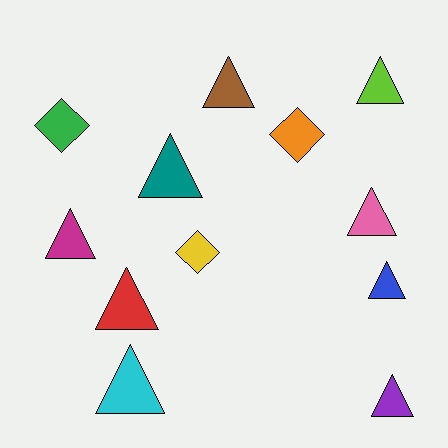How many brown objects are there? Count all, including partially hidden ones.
There is 1 brown object.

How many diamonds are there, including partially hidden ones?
There are 3 diamonds.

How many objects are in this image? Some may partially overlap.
There are 12 objects.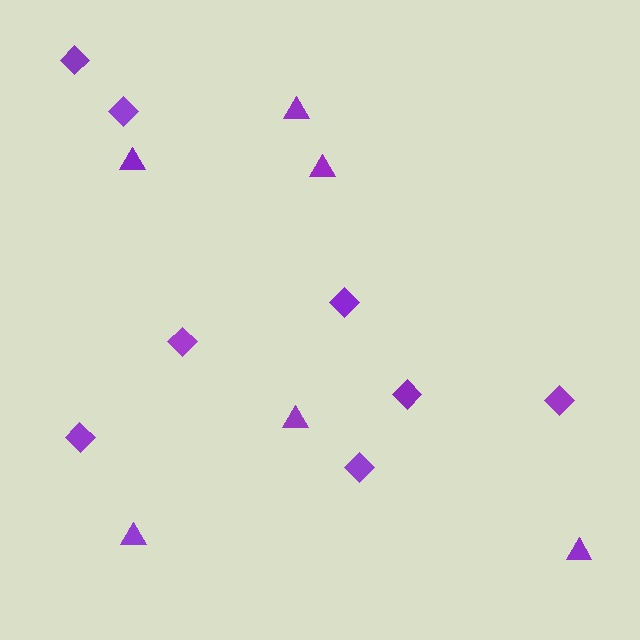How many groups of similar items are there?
There are 2 groups: one group of diamonds (8) and one group of triangles (6).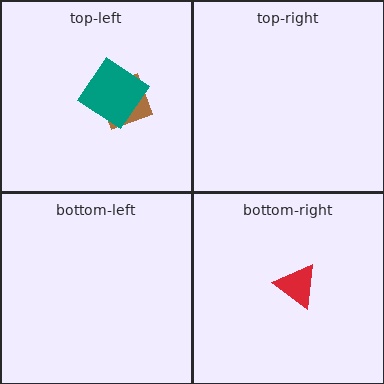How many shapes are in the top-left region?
2.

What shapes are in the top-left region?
The brown diamond, the teal diamond.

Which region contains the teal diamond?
The top-left region.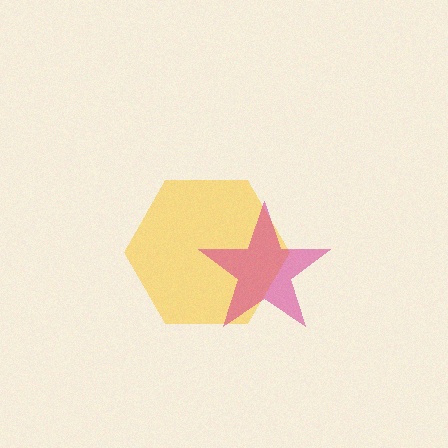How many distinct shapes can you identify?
There are 2 distinct shapes: a yellow hexagon, a magenta star.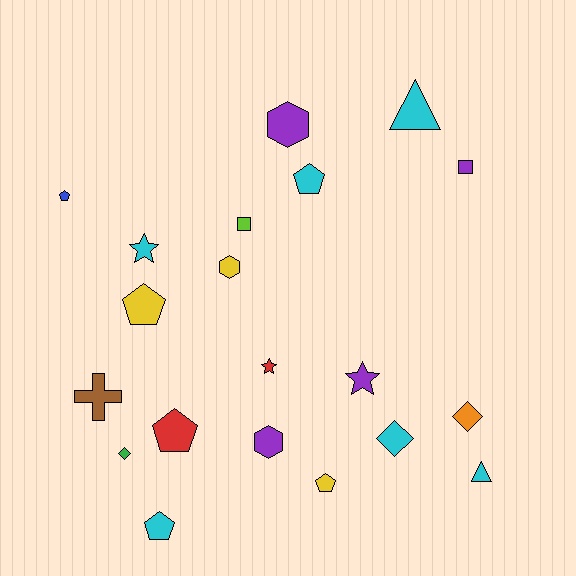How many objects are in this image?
There are 20 objects.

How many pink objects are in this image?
There are no pink objects.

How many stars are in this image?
There are 3 stars.